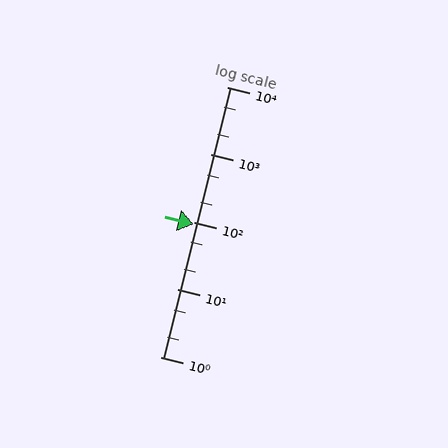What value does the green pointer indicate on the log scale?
The pointer indicates approximately 91.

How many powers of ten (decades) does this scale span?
The scale spans 4 decades, from 1 to 10000.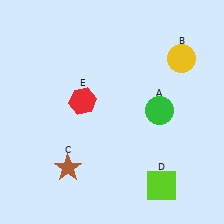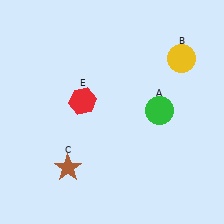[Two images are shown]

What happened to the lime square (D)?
The lime square (D) was removed in Image 2. It was in the bottom-right area of Image 1.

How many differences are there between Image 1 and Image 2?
There is 1 difference between the two images.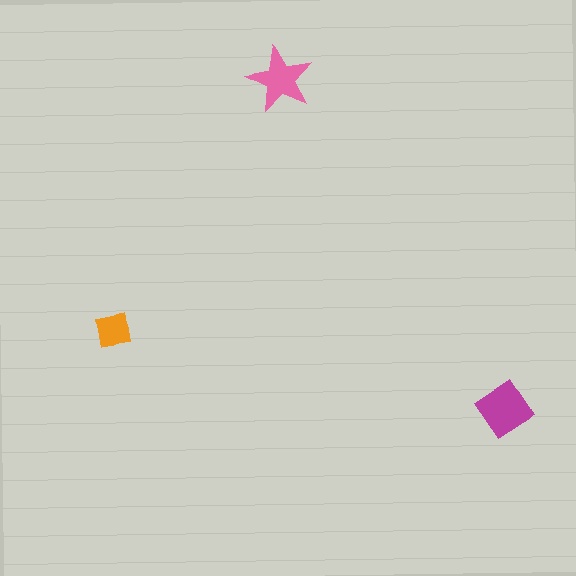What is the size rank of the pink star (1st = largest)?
2nd.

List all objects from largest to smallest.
The magenta diamond, the pink star, the orange square.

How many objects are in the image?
There are 3 objects in the image.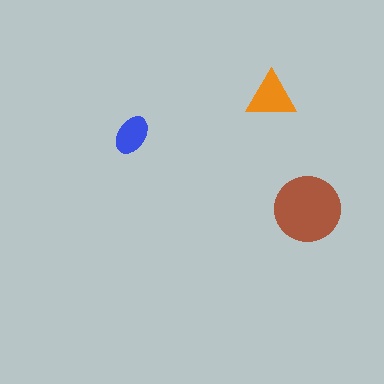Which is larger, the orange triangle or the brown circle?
The brown circle.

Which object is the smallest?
The blue ellipse.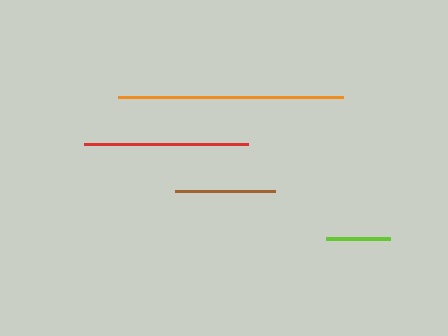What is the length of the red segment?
The red segment is approximately 164 pixels long.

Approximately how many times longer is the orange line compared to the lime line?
The orange line is approximately 3.5 times the length of the lime line.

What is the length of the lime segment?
The lime segment is approximately 63 pixels long.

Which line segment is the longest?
The orange line is the longest at approximately 224 pixels.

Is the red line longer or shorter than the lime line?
The red line is longer than the lime line.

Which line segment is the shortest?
The lime line is the shortest at approximately 63 pixels.